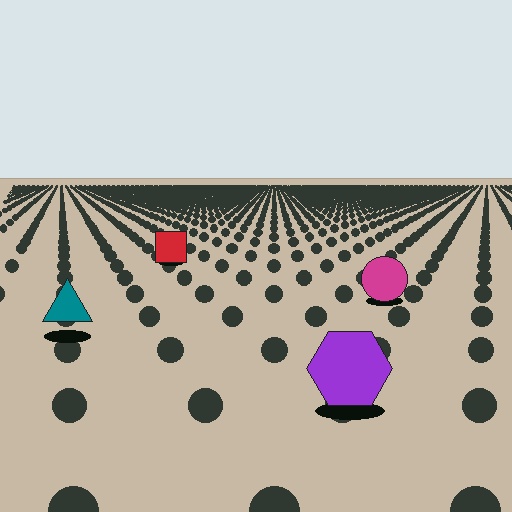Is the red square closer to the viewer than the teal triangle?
No. The teal triangle is closer — you can tell from the texture gradient: the ground texture is coarser near it.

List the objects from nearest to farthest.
From nearest to farthest: the purple hexagon, the teal triangle, the magenta circle, the red square.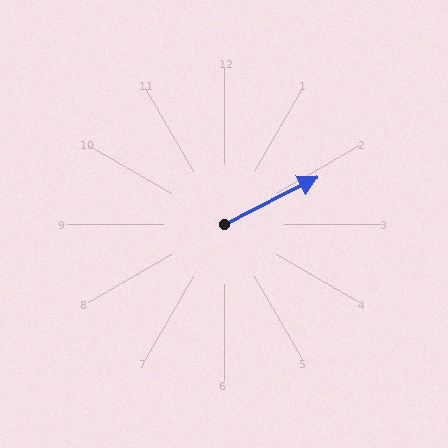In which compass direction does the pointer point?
Northeast.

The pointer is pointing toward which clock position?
Roughly 2 o'clock.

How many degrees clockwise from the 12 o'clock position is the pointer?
Approximately 63 degrees.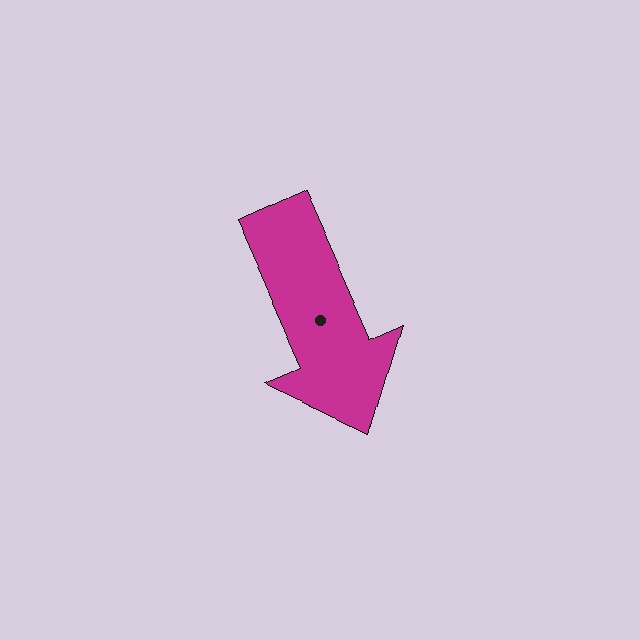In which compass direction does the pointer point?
Southeast.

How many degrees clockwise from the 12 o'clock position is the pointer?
Approximately 156 degrees.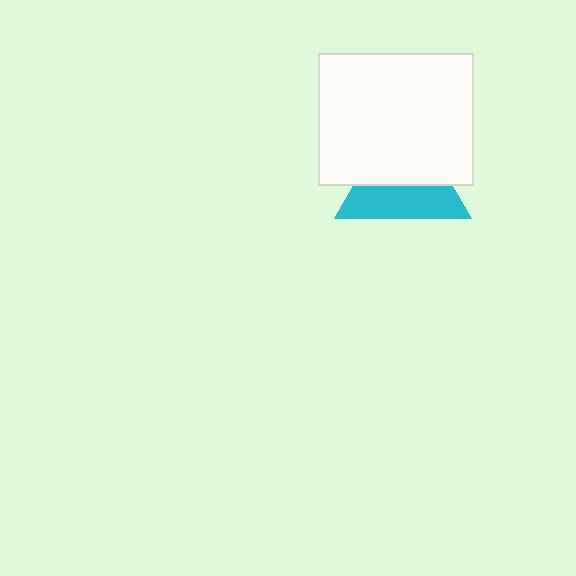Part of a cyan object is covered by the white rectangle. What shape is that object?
It is a triangle.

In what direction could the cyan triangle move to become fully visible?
The cyan triangle could move down. That would shift it out from behind the white rectangle entirely.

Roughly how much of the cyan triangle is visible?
About half of it is visible (roughly 49%).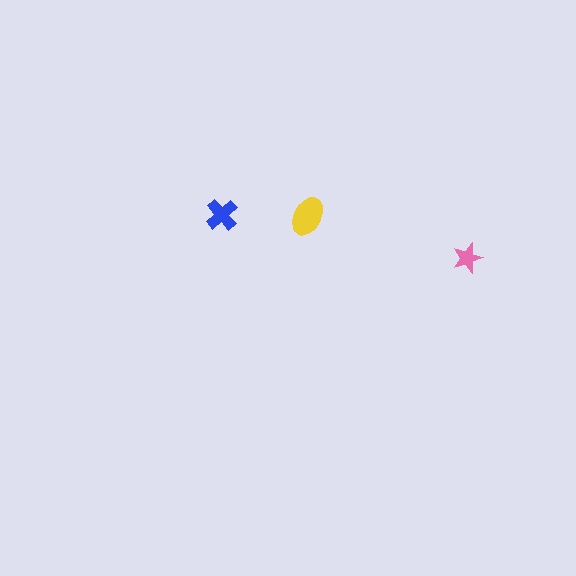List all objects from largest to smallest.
The yellow ellipse, the blue cross, the pink star.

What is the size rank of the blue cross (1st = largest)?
2nd.